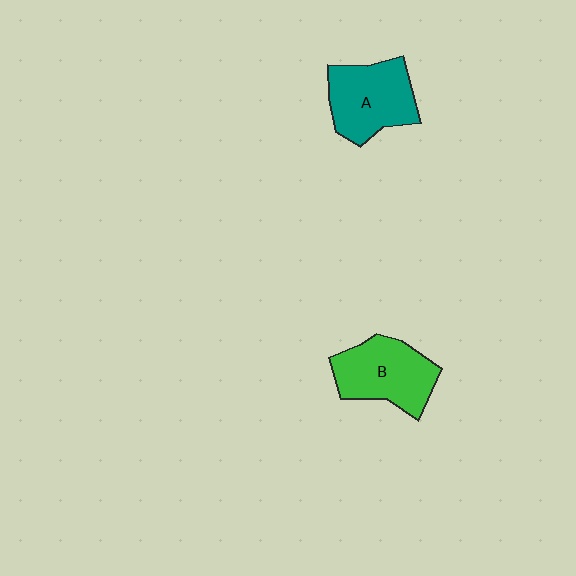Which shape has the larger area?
Shape B (green).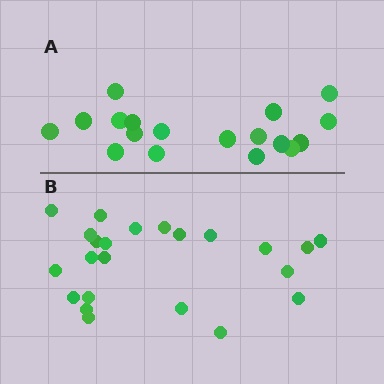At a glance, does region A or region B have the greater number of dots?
Region B (the bottom region) has more dots.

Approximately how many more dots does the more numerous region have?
Region B has about 5 more dots than region A.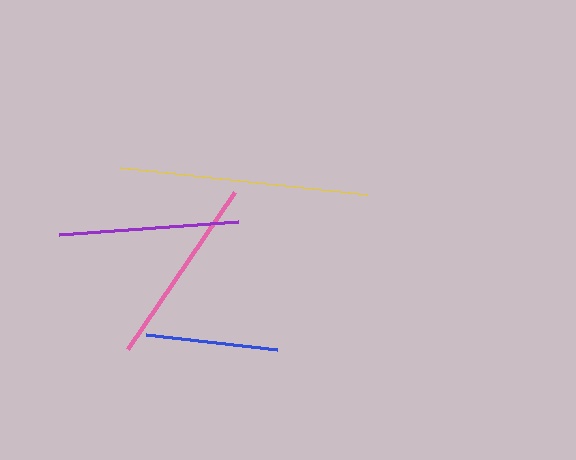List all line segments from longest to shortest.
From longest to shortest: yellow, pink, purple, blue.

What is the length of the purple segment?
The purple segment is approximately 180 pixels long.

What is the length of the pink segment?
The pink segment is approximately 190 pixels long.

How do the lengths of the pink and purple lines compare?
The pink and purple lines are approximately the same length.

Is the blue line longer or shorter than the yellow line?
The yellow line is longer than the blue line.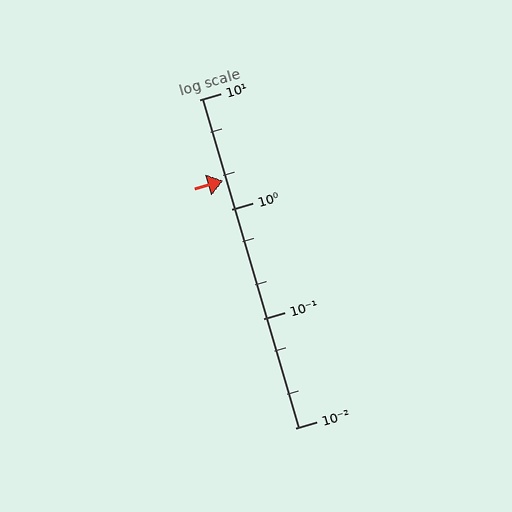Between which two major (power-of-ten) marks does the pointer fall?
The pointer is between 1 and 10.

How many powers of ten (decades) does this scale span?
The scale spans 3 decades, from 0.01 to 10.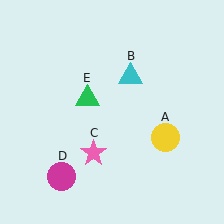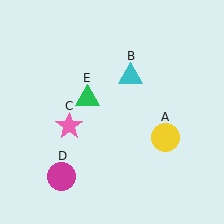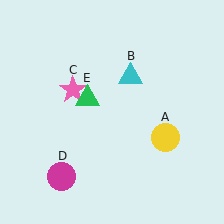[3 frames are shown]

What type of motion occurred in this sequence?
The pink star (object C) rotated clockwise around the center of the scene.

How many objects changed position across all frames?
1 object changed position: pink star (object C).